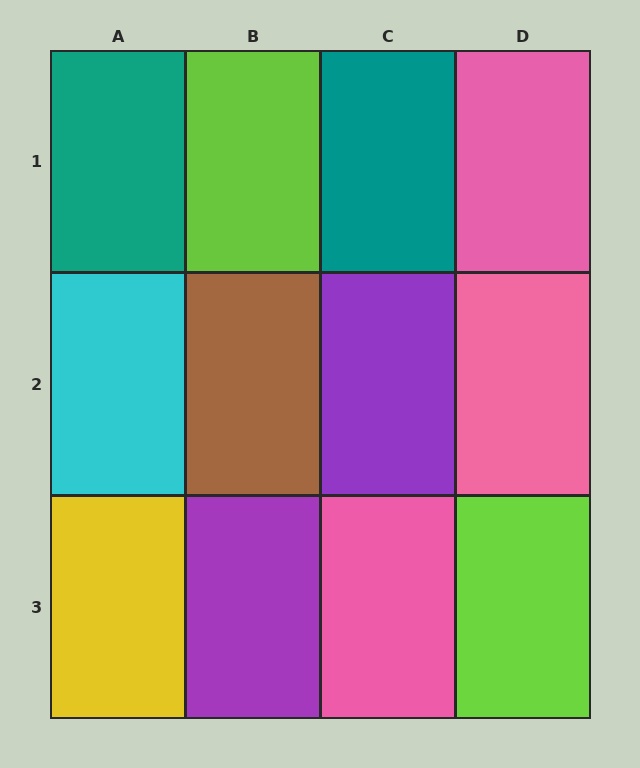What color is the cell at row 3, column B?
Purple.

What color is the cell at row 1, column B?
Lime.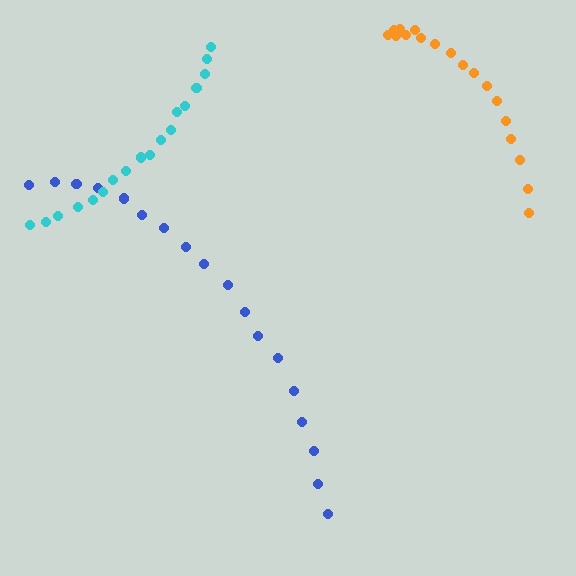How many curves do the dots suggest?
There are 3 distinct paths.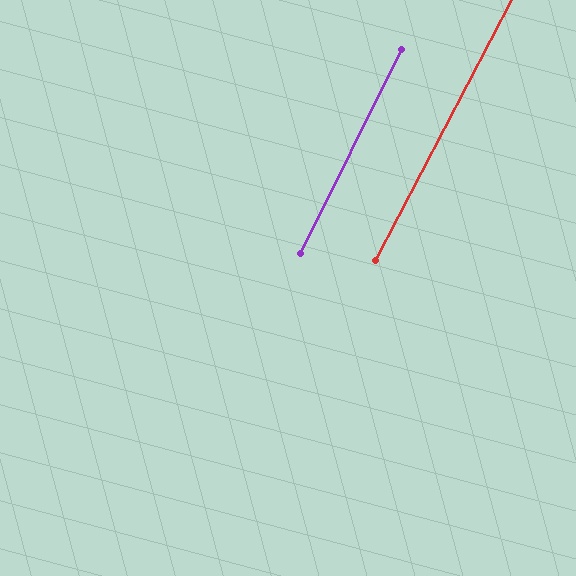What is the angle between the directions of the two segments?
Approximately 1 degree.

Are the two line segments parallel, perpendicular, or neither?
Parallel — their directions differ by only 1.1°.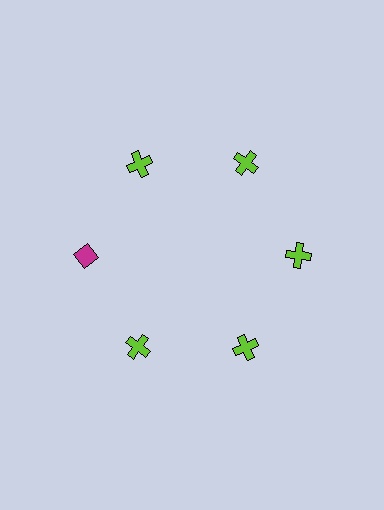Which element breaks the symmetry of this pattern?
The magenta diamond at roughly the 9 o'clock position breaks the symmetry. All other shapes are lime crosses.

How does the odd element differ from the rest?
It differs in both color (magenta instead of lime) and shape (diamond instead of cross).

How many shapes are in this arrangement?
There are 6 shapes arranged in a ring pattern.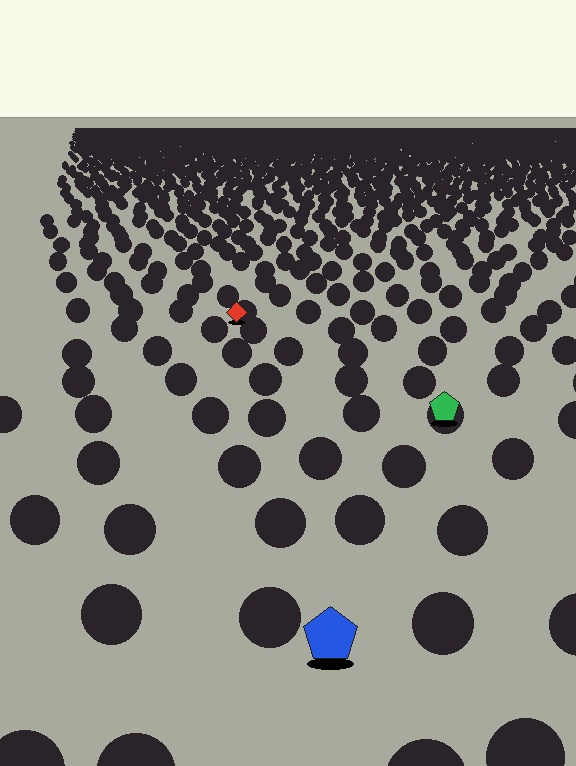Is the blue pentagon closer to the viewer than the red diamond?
Yes. The blue pentagon is closer — you can tell from the texture gradient: the ground texture is coarser near it.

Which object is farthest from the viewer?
The red diamond is farthest from the viewer. It appears smaller and the ground texture around it is denser.